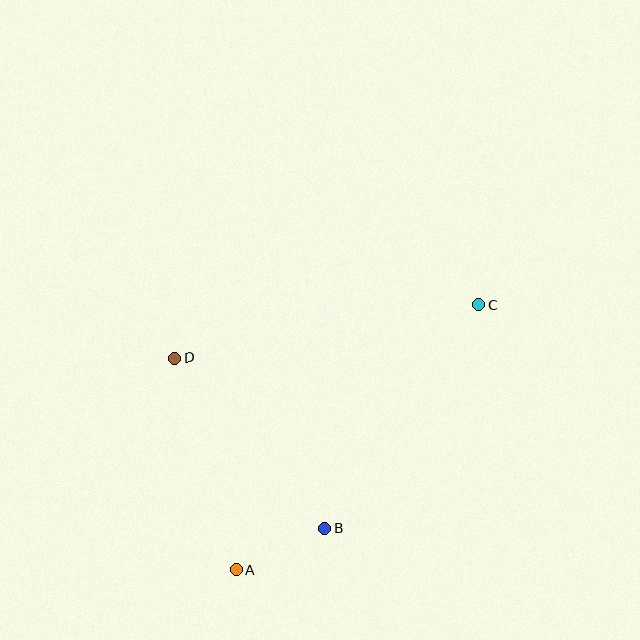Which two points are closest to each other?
Points A and B are closest to each other.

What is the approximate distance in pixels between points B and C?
The distance between B and C is approximately 271 pixels.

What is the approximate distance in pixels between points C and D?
The distance between C and D is approximately 308 pixels.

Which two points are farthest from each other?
Points A and C are farthest from each other.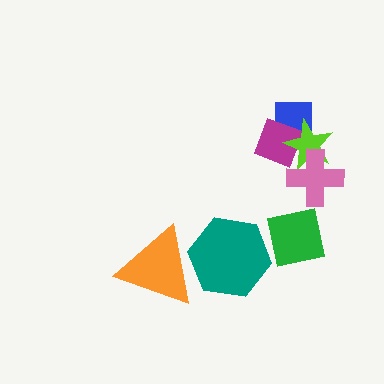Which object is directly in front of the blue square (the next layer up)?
The magenta diamond is directly in front of the blue square.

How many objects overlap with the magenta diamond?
2 objects overlap with the magenta diamond.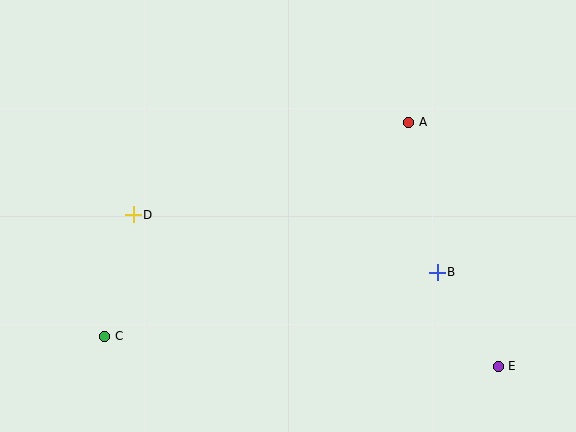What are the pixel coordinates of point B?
Point B is at (437, 272).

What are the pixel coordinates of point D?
Point D is at (133, 215).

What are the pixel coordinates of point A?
Point A is at (409, 122).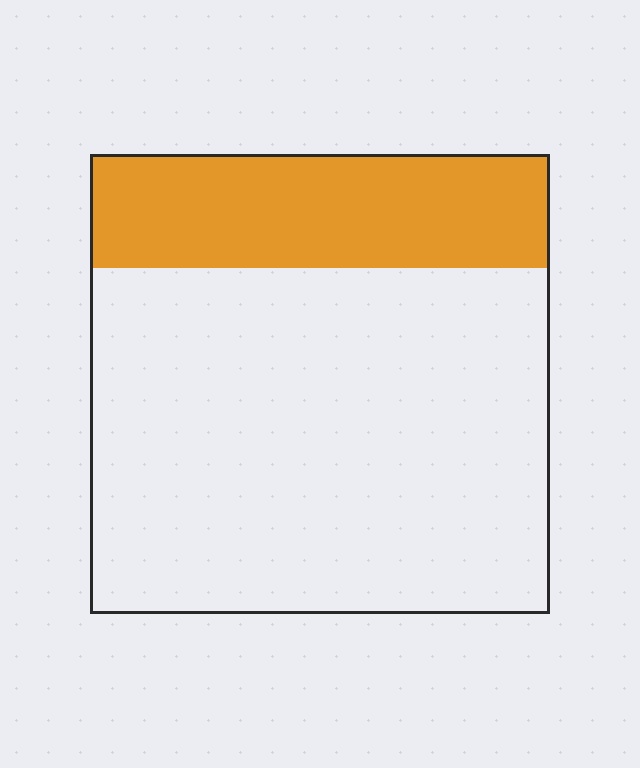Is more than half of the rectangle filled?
No.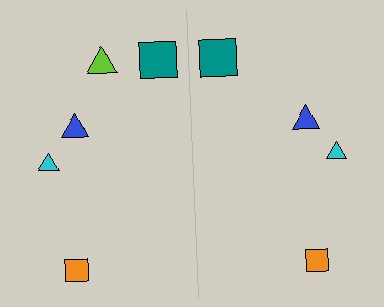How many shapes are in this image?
There are 9 shapes in this image.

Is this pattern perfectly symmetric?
No, the pattern is not perfectly symmetric. A lime triangle is missing from the right side.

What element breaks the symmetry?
A lime triangle is missing from the right side.